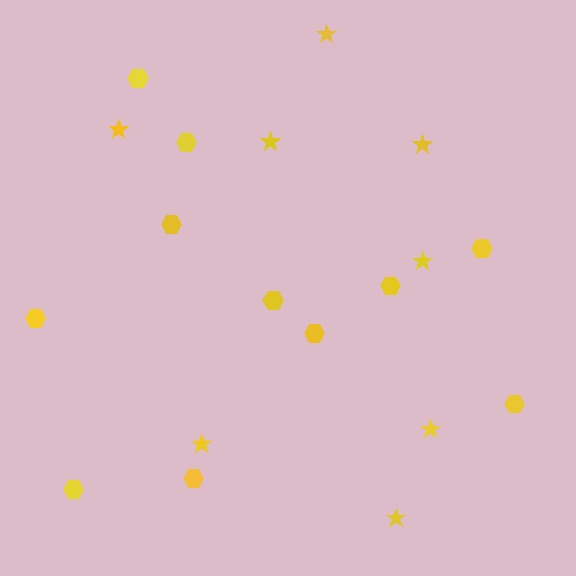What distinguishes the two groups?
There are 2 groups: one group of hexagons (11) and one group of stars (8).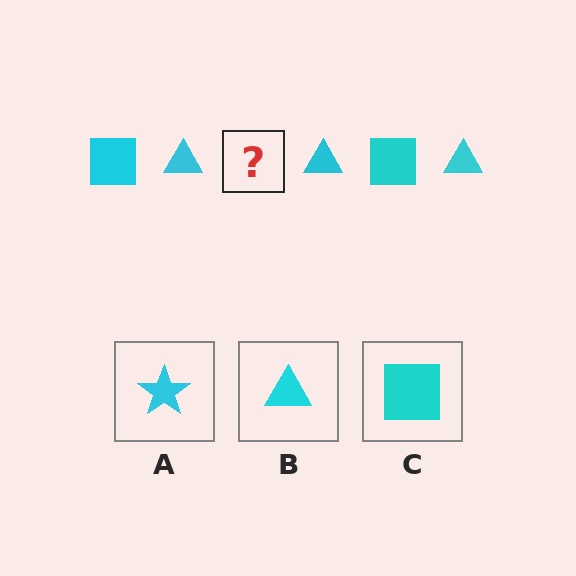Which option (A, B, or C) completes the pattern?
C.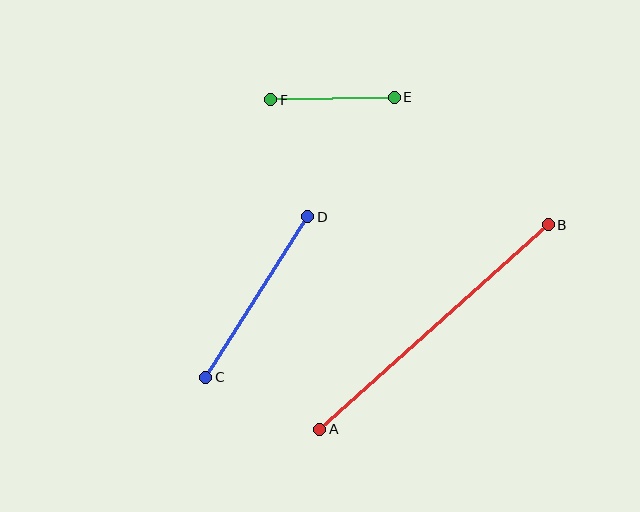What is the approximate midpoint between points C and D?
The midpoint is at approximately (257, 297) pixels.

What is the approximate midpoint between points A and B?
The midpoint is at approximately (434, 327) pixels.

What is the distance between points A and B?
The distance is approximately 307 pixels.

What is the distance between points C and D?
The distance is approximately 190 pixels.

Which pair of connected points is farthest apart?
Points A and B are farthest apart.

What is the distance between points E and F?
The distance is approximately 124 pixels.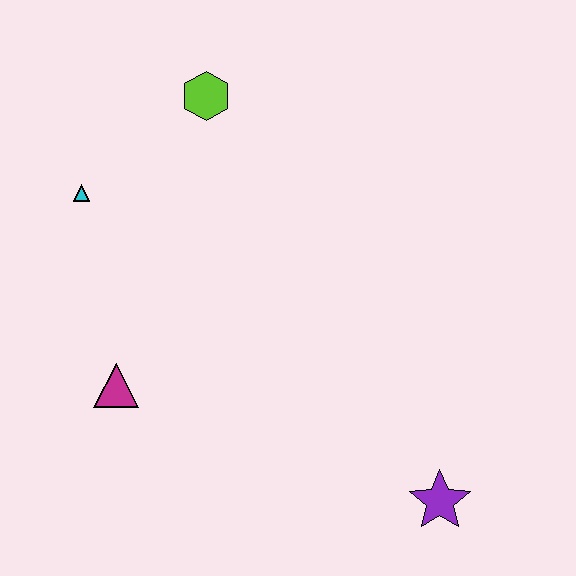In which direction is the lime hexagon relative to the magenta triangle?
The lime hexagon is above the magenta triangle.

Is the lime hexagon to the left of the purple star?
Yes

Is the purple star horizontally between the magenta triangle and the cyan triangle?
No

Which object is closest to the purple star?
The magenta triangle is closest to the purple star.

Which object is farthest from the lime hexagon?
The purple star is farthest from the lime hexagon.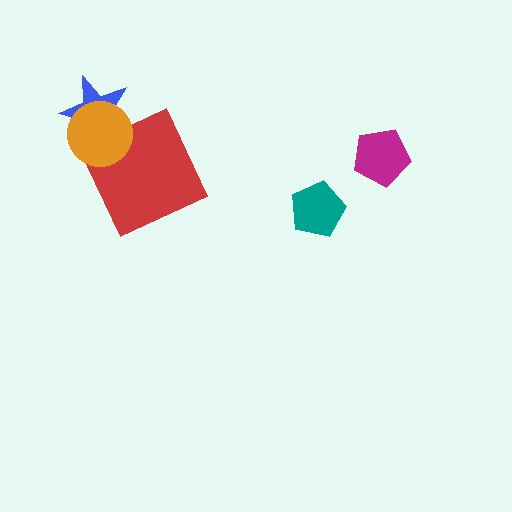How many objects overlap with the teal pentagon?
0 objects overlap with the teal pentagon.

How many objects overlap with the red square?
2 objects overlap with the red square.